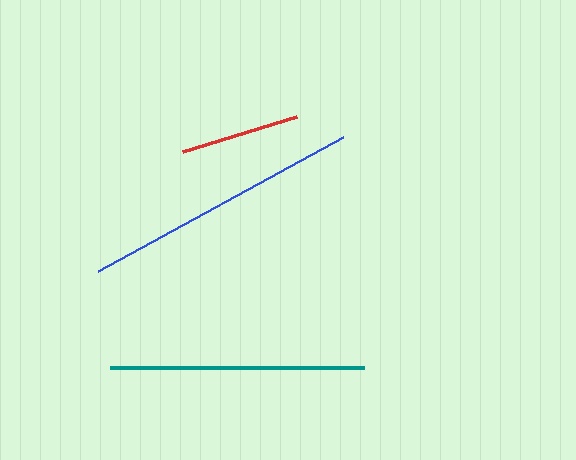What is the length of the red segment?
The red segment is approximately 119 pixels long.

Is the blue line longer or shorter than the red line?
The blue line is longer than the red line.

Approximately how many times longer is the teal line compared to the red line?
The teal line is approximately 2.1 times the length of the red line.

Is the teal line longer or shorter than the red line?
The teal line is longer than the red line.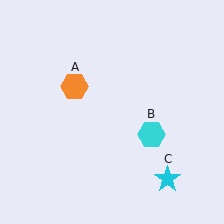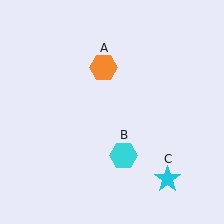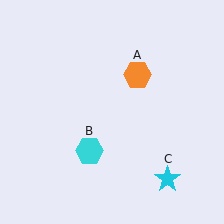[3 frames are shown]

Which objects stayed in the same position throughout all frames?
Cyan star (object C) remained stationary.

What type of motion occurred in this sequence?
The orange hexagon (object A), cyan hexagon (object B) rotated clockwise around the center of the scene.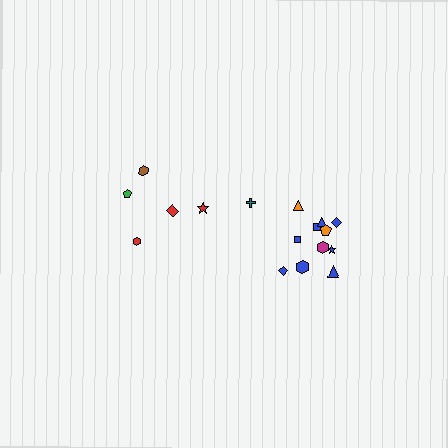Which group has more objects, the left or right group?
The right group.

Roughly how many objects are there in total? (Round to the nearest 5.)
Roughly 15 objects in total.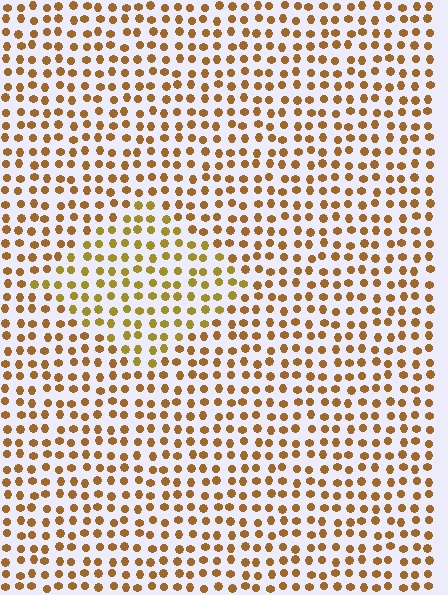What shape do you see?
I see a diamond.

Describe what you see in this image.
The image is filled with small brown elements in a uniform arrangement. A diamond-shaped region is visible where the elements are tinted to a slightly different hue, forming a subtle color boundary.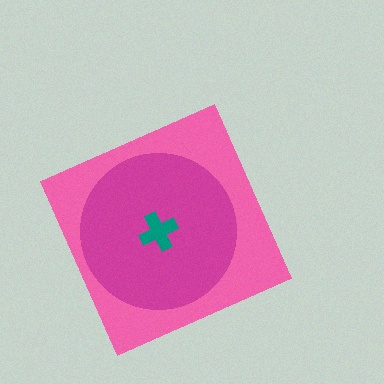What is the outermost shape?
The pink diamond.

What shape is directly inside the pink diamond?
The magenta circle.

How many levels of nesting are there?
3.